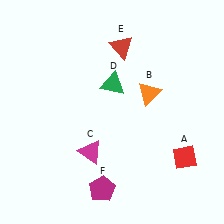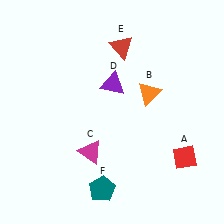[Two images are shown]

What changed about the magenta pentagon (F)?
In Image 1, F is magenta. In Image 2, it changed to teal.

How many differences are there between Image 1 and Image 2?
There are 2 differences between the two images.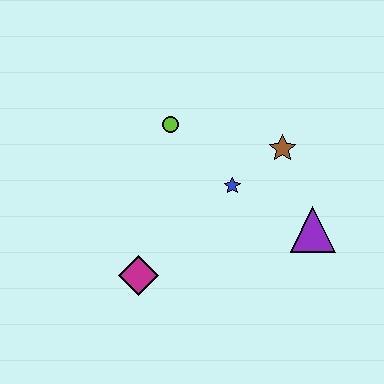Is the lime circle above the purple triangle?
Yes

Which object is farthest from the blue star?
The magenta diamond is farthest from the blue star.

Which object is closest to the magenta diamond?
The blue star is closest to the magenta diamond.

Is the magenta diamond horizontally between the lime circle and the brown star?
No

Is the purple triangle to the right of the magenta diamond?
Yes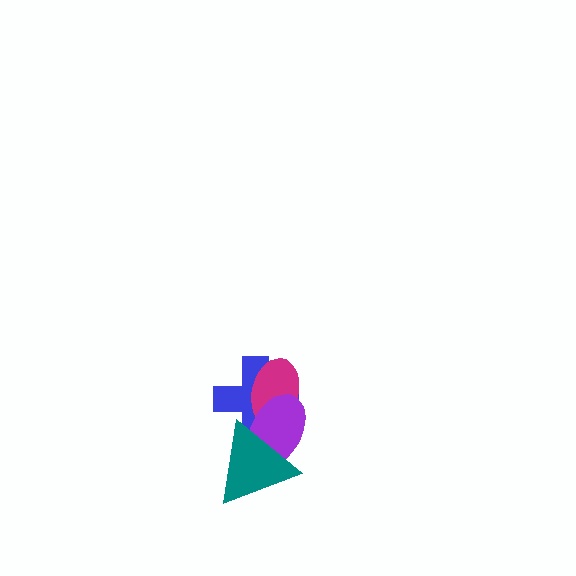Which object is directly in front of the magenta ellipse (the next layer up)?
The purple ellipse is directly in front of the magenta ellipse.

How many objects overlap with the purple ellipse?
3 objects overlap with the purple ellipse.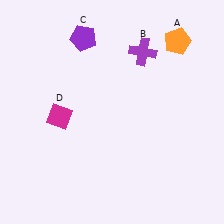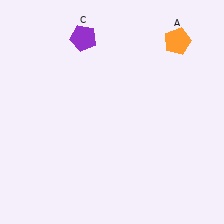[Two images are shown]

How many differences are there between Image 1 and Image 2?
There are 2 differences between the two images.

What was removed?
The magenta diamond (D), the purple cross (B) were removed in Image 2.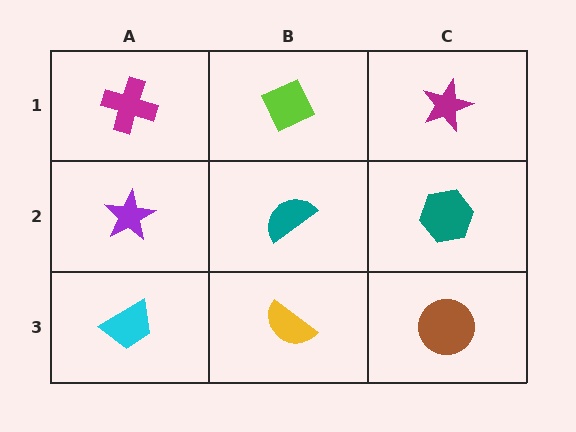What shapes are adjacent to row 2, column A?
A magenta cross (row 1, column A), a cyan trapezoid (row 3, column A), a teal semicircle (row 2, column B).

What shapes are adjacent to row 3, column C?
A teal hexagon (row 2, column C), a yellow semicircle (row 3, column B).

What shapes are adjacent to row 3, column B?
A teal semicircle (row 2, column B), a cyan trapezoid (row 3, column A), a brown circle (row 3, column C).